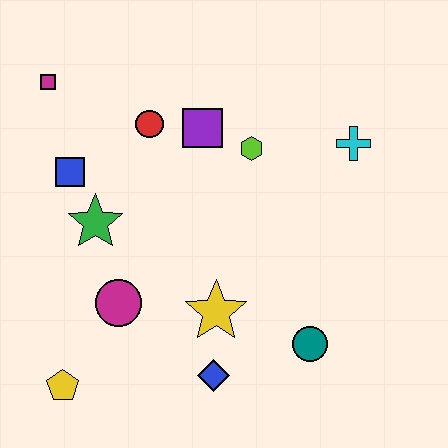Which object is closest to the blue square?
The green star is closest to the blue square.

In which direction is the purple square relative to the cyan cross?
The purple square is to the left of the cyan cross.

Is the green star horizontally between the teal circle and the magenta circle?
No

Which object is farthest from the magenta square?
The teal circle is farthest from the magenta square.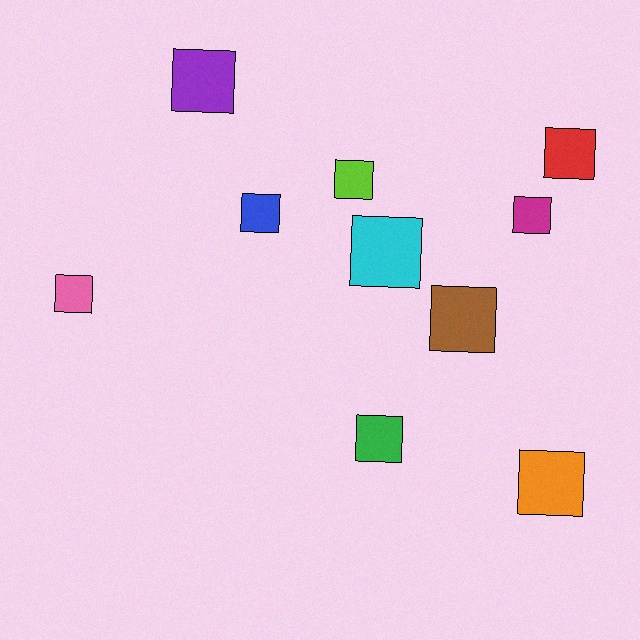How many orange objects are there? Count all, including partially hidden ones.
There is 1 orange object.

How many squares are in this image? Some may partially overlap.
There are 10 squares.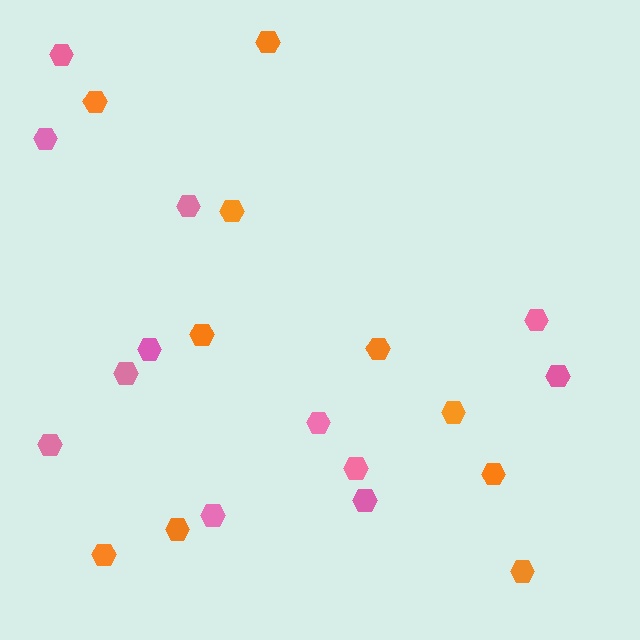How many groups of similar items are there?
There are 2 groups: one group of pink hexagons (12) and one group of orange hexagons (10).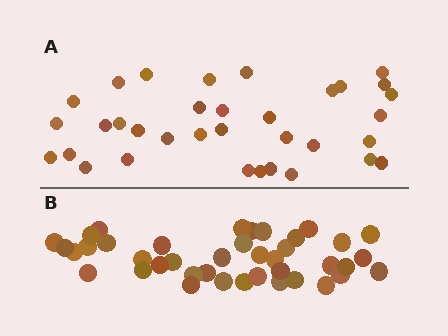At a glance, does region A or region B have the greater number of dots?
Region B (the bottom region) has more dots.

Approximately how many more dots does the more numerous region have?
Region B has about 6 more dots than region A.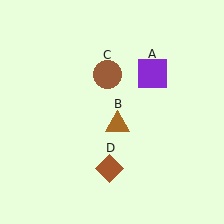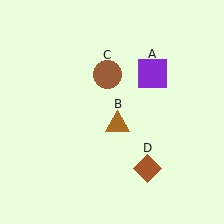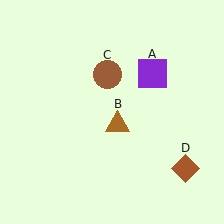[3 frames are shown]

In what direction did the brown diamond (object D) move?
The brown diamond (object D) moved right.